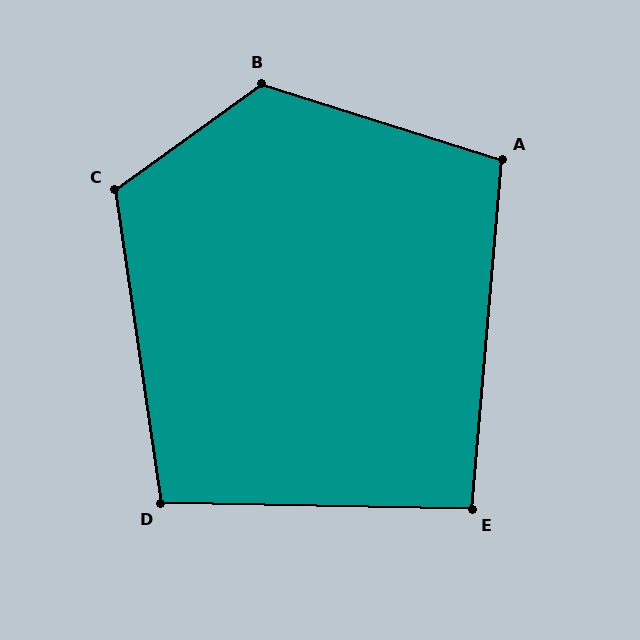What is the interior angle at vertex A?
Approximately 103 degrees (obtuse).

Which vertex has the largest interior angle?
B, at approximately 127 degrees.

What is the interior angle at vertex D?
Approximately 99 degrees (obtuse).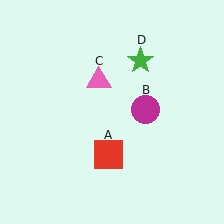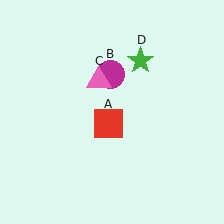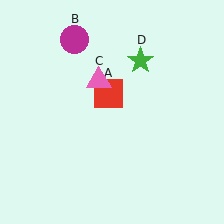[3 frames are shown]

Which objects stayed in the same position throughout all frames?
Pink triangle (object C) and green star (object D) remained stationary.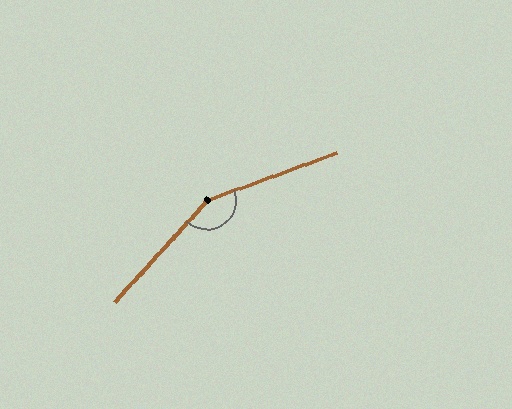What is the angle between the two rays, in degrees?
Approximately 152 degrees.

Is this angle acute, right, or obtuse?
It is obtuse.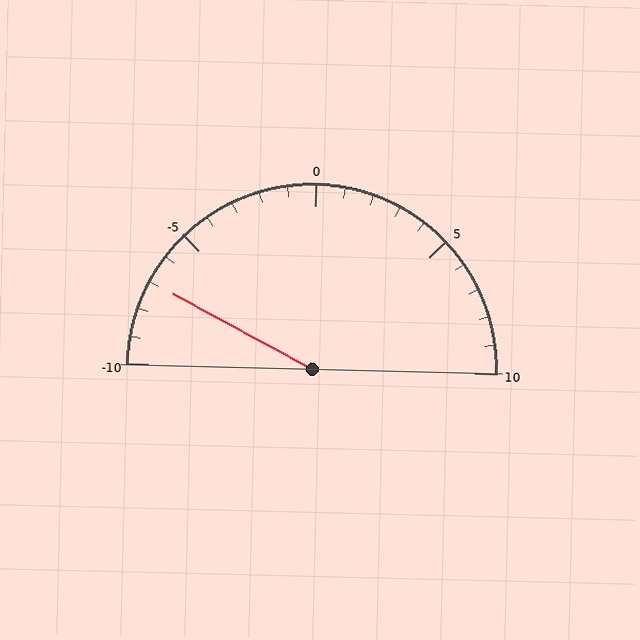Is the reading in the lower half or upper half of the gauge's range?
The reading is in the lower half of the range (-10 to 10).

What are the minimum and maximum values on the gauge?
The gauge ranges from -10 to 10.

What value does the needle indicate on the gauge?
The needle indicates approximately -7.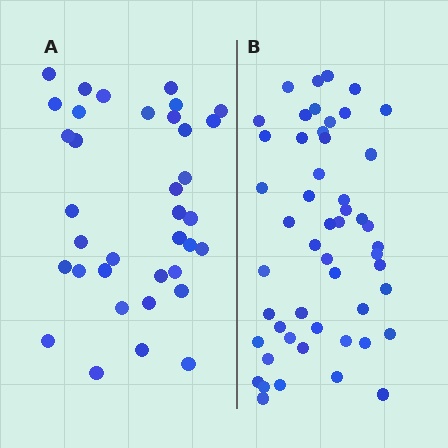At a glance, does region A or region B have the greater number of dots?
Region B (the right region) has more dots.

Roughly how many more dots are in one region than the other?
Region B has approximately 15 more dots than region A.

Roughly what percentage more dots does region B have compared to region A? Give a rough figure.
About 40% more.